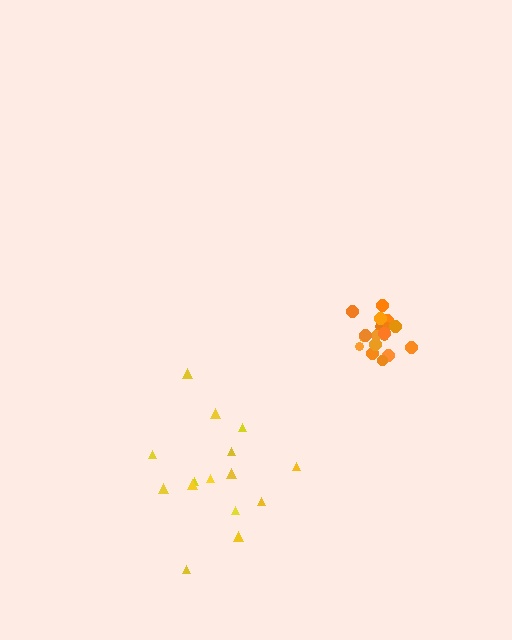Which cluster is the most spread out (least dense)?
Yellow.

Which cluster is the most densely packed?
Orange.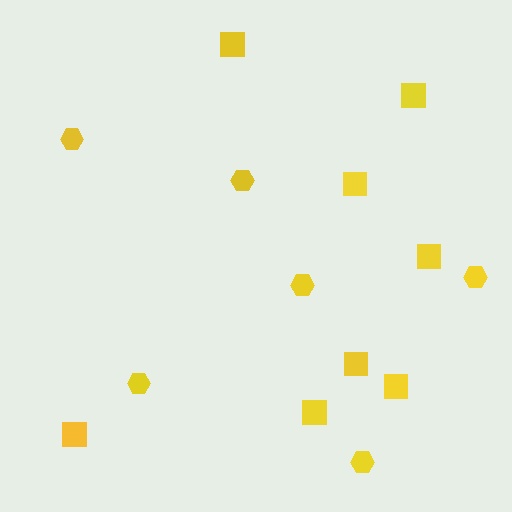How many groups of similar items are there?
There are 2 groups: one group of hexagons (6) and one group of squares (8).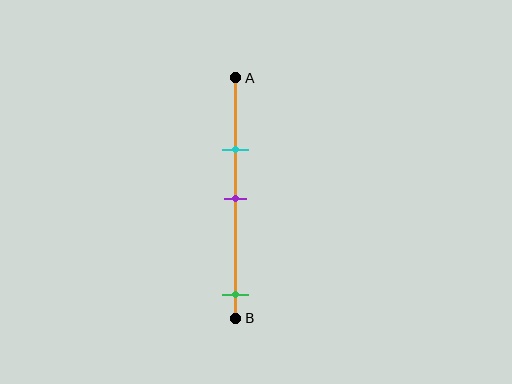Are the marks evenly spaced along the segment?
No, the marks are not evenly spaced.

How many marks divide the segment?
There are 3 marks dividing the segment.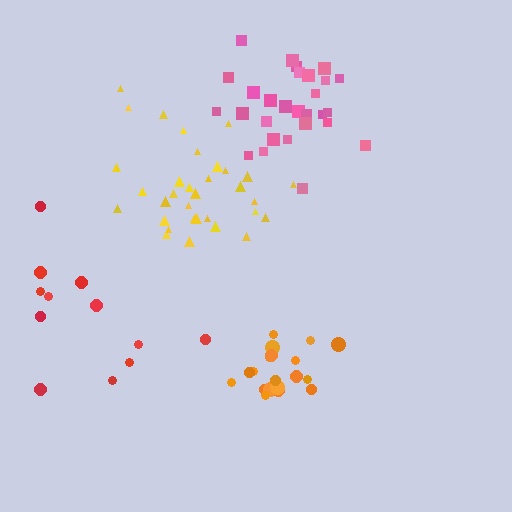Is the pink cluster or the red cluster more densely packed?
Pink.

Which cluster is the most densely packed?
Orange.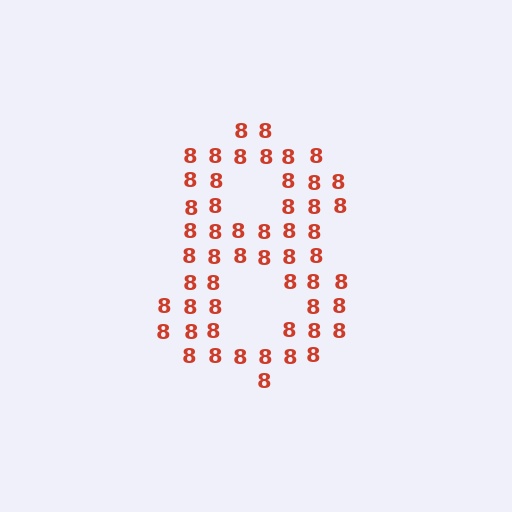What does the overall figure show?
The overall figure shows the digit 8.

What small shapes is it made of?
It is made of small digit 8's.